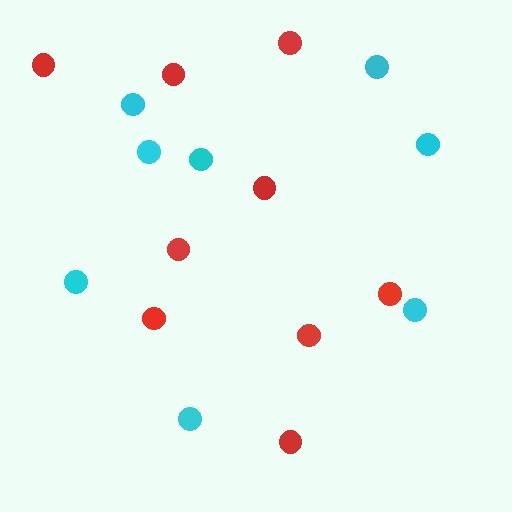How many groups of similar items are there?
There are 2 groups: one group of red circles (9) and one group of cyan circles (8).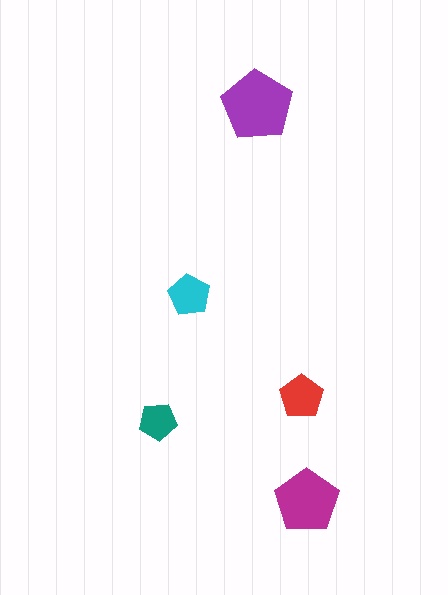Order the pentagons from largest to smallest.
the purple one, the magenta one, the red one, the cyan one, the teal one.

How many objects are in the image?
There are 5 objects in the image.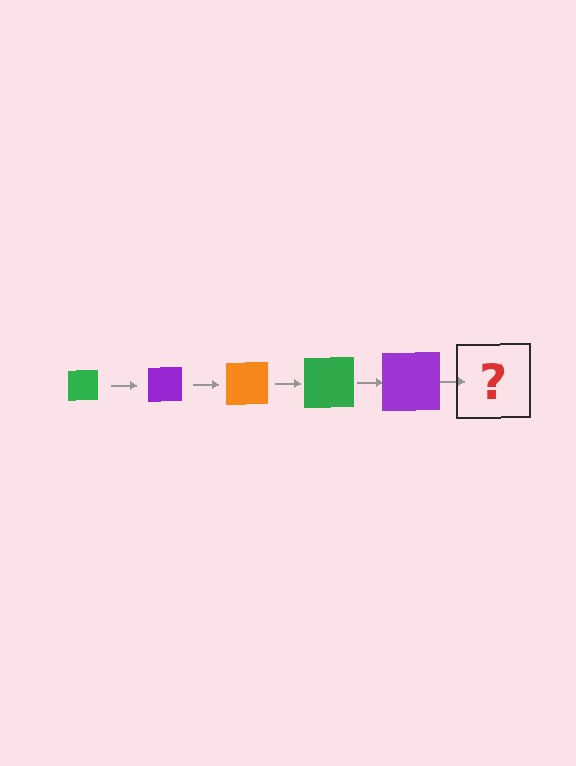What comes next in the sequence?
The next element should be an orange square, larger than the previous one.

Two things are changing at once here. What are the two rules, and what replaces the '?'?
The two rules are that the square grows larger each step and the color cycles through green, purple, and orange. The '?' should be an orange square, larger than the previous one.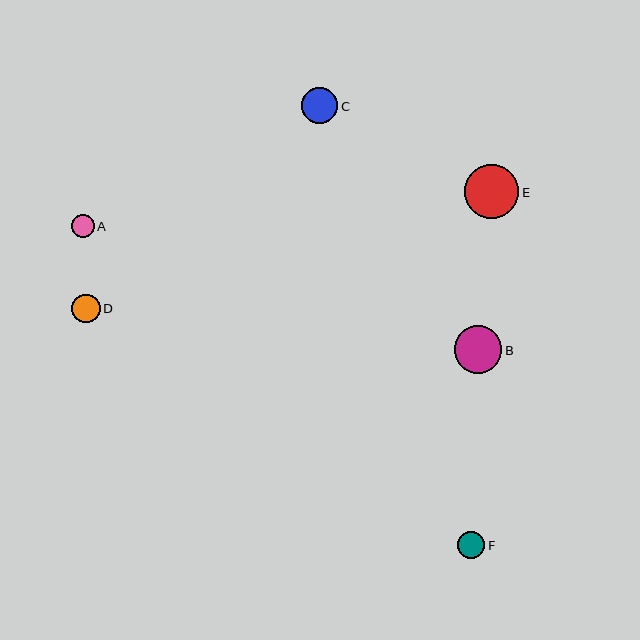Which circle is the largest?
Circle E is the largest with a size of approximately 54 pixels.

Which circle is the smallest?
Circle A is the smallest with a size of approximately 23 pixels.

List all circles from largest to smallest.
From largest to smallest: E, B, C, D, F, A.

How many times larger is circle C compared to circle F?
Circle C is approximately 1.3 times the size of circle F.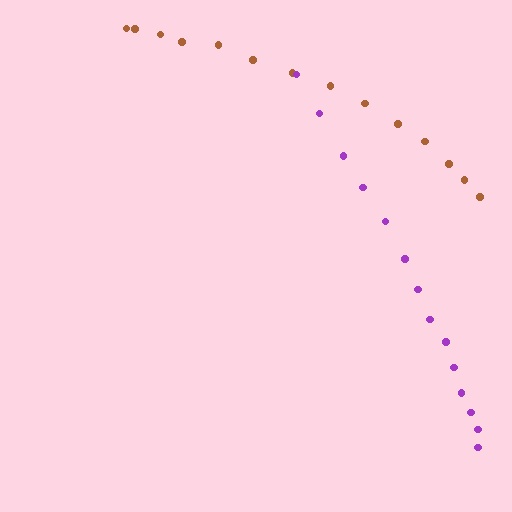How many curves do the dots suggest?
There are 2 distinct paths.